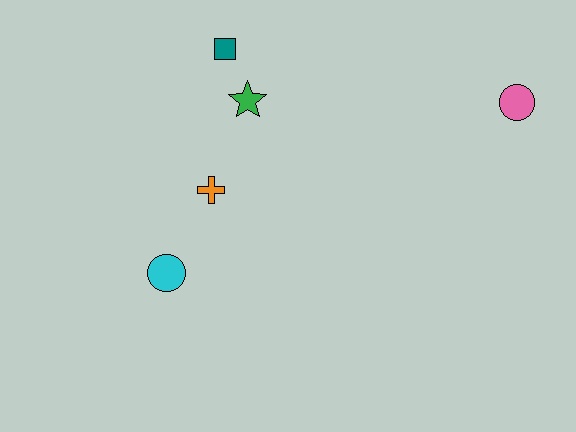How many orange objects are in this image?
There is 1 orange object.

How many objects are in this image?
There are 5 objects.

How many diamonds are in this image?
There are no diamonds.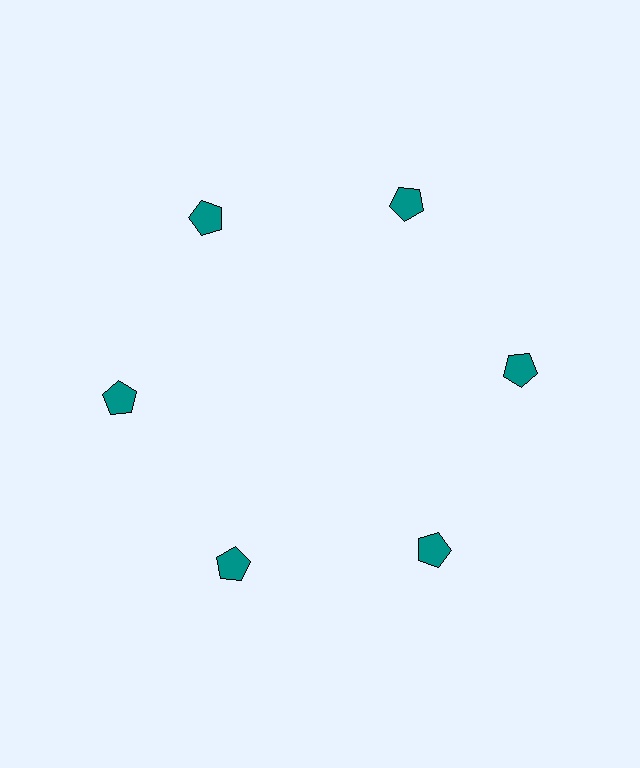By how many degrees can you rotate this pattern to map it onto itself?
The pattern maps onto itself every 60 degrees of rotation.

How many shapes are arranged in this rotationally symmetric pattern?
There are 6 shapes, arranged in 6 groups of 1.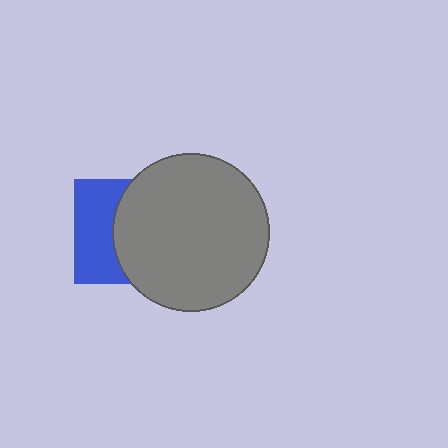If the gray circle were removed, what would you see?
You would see the complete blue square.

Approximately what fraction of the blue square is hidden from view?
Roughly 58% of the blue square is hidden behind the gray circle.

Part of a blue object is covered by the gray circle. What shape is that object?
It is a square.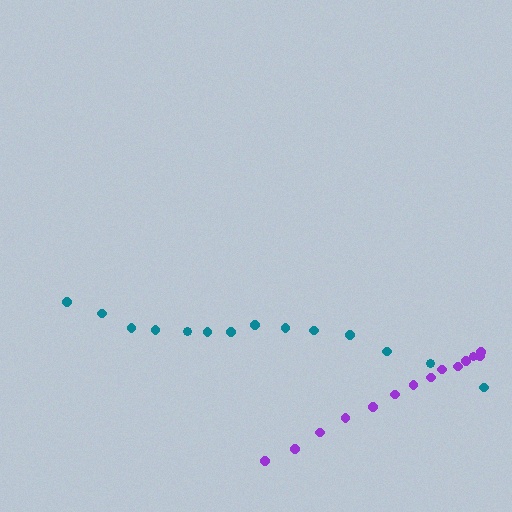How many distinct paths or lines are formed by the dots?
There are 2 distinct paths.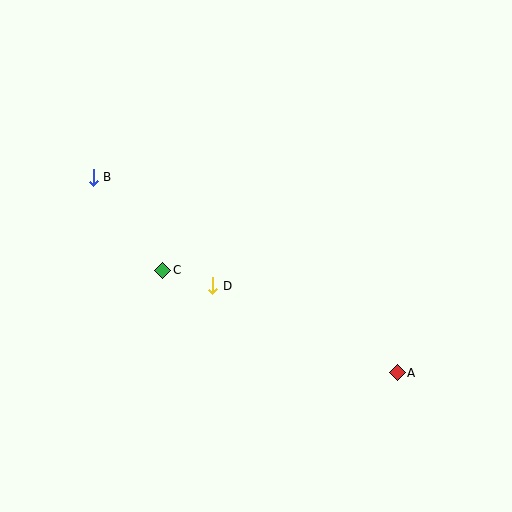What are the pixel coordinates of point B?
Point B is at (93, 177).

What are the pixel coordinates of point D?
Point D is at (213, 286).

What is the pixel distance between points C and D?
The distance between C and D is 52 pixels.